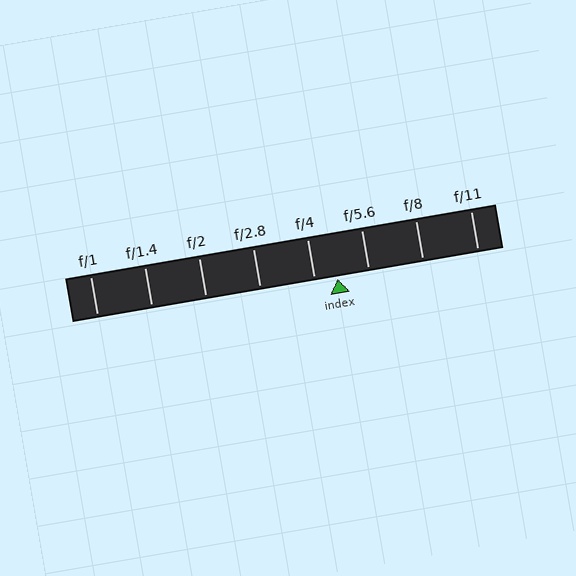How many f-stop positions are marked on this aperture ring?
There are 8 f-stop positions marked.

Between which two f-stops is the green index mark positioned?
The index mark is between f/4 and f/5.6.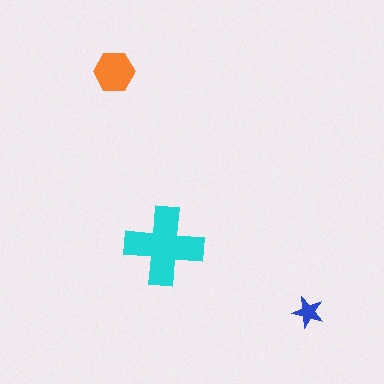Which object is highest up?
The orange hexagon is topmost.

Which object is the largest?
The cyan cross.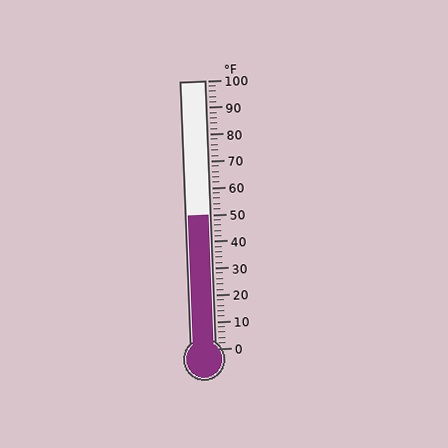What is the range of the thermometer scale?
The thermometer scale ranges from 0°F to 100°F.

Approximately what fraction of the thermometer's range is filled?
The thermometer is filled to approximately 50% of its range.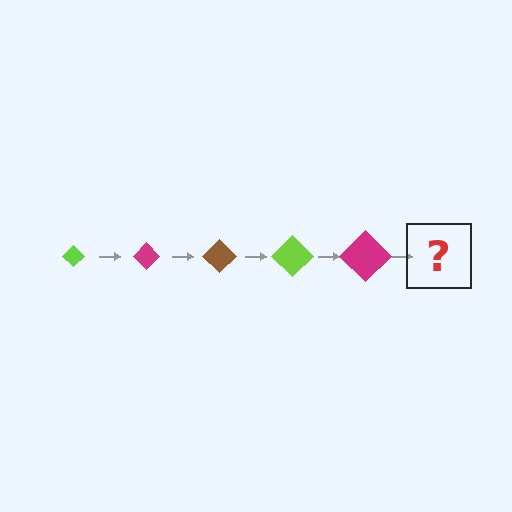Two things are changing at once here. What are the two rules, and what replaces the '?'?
The two rules are that the diamond grows larger each step and the color cycles through lime, magenta, and brown. The '?' should be a brown diamond, larger than the previous one.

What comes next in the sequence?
The next element should be a brown diamond, larger than the previous one.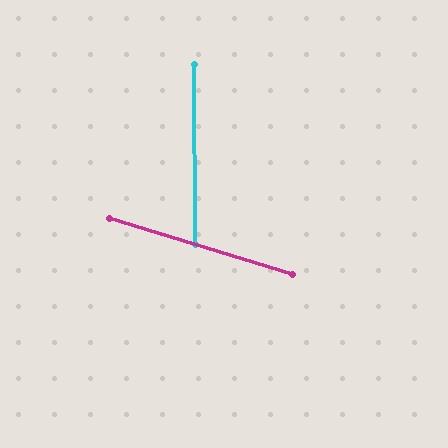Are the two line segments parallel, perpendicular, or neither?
Neither parallel nor perpendicular — they differ by about 73°.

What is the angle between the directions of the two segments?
Approximately 73 degrees.